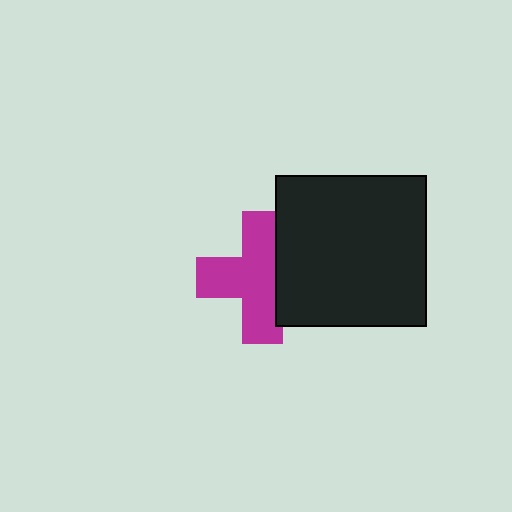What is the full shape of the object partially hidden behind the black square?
The partially hidden object is a magenta cross.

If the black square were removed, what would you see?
You would see the complete magenta cross.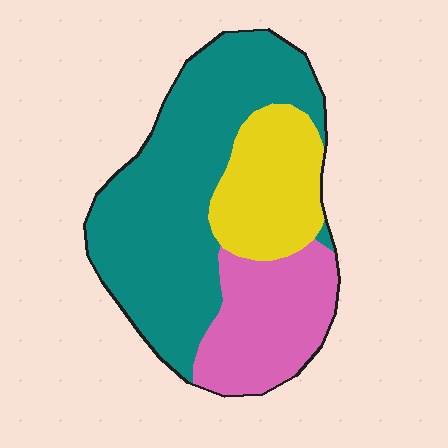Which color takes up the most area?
Teal, at roughly 55%.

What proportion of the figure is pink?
Pink covers about 25% of the figure.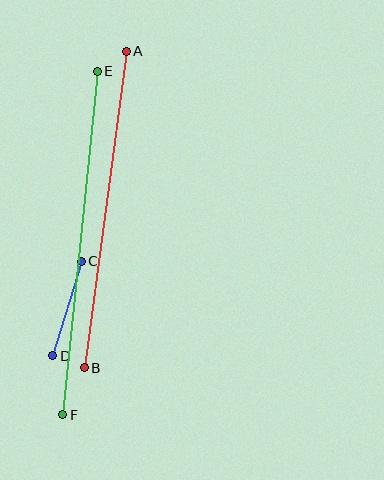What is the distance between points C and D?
The distance is approximately 99 pixels.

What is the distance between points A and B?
The distance is approximately 319 pixels.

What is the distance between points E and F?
The distance is approximately 345 pixels.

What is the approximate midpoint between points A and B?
The midpoint is at approximately (105, 209) pixels.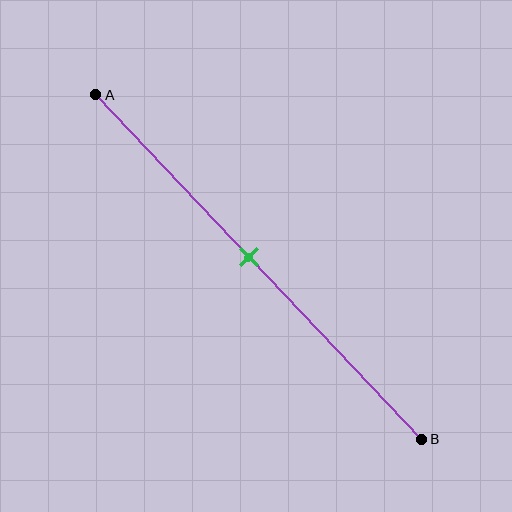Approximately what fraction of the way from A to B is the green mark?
The green mark is approximately 45% of the way from A to B.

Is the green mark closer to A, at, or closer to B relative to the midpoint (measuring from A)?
The green mark is approximately at the midpoint of segment AB.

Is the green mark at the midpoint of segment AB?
Yes, the mark is approximately at the midpoint.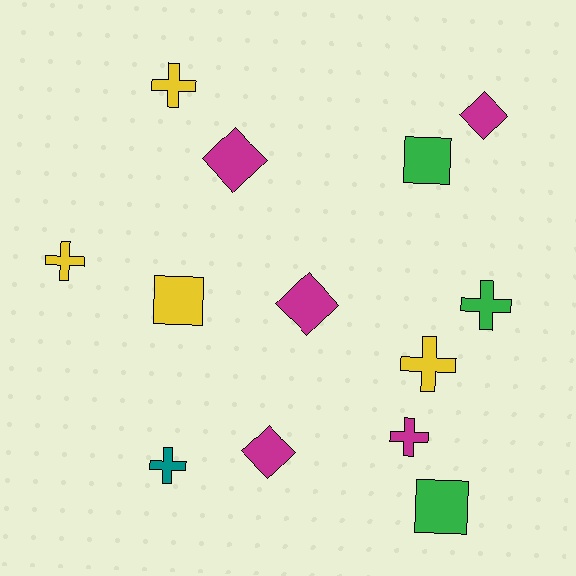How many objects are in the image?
There are 13 objects.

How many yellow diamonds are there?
There are no yellow diamonds.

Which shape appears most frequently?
Cross, with 6 objects.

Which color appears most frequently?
Magenta, with 5 objects.